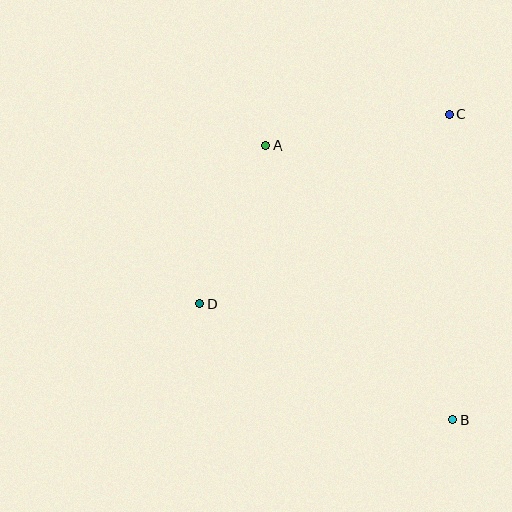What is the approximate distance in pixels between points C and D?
The distance between C and D is approximately 313 pixels.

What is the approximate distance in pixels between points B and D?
The distance between B and D is approximately 278 pixels.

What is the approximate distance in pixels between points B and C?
The distance between B and C is approximately 305 pixels.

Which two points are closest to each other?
Points A and D are closest to each other.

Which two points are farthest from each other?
Points A and B are farthest from each other.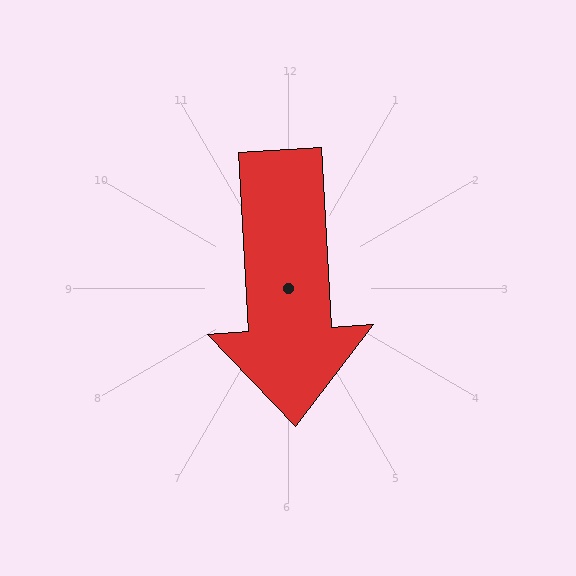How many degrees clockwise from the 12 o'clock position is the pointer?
Approximately 177 degrees.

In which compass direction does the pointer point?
South.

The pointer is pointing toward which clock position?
Roughly 6 o'clock.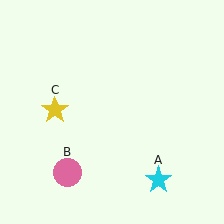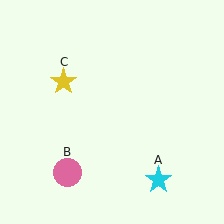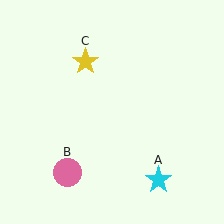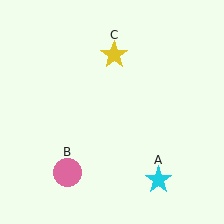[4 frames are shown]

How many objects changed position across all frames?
1 object changed position: yellow star (object C).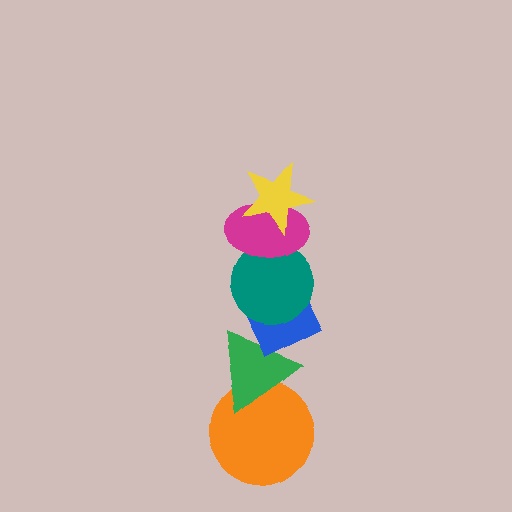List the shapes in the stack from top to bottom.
From top to bottom: the yellow star, the magenta ellipse, the teal circle, the blue diamond, the green triangle, the orange circle.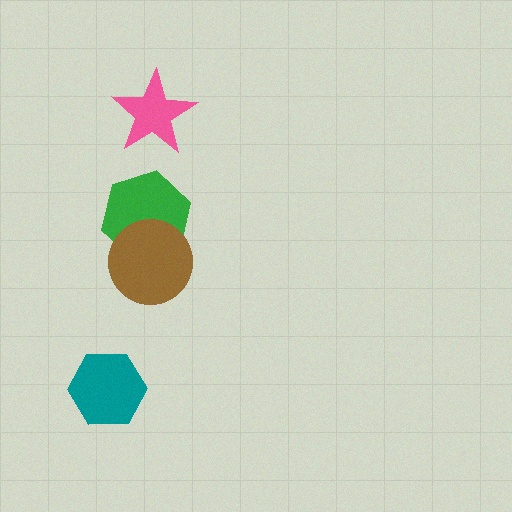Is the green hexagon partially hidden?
Yes, it is partially covered by another shape.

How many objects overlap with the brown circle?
1 object overlaps with the brown circle.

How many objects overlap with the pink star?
0 objects overlap with the pink star.